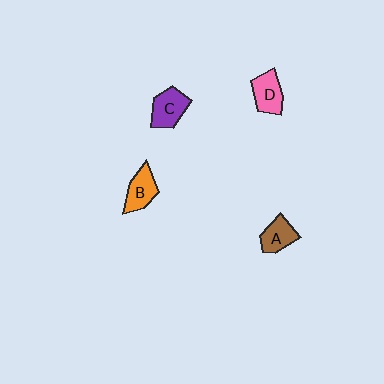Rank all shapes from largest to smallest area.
From largest to smallest: C (purple), D (pink), B (orange), A (brown).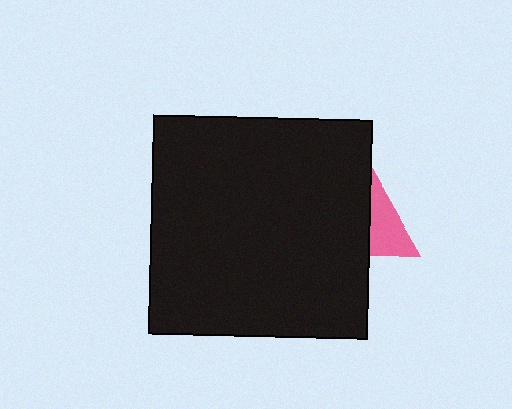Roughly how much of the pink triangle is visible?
A small part of it is visible (roughly 43%).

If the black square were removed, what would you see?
You would see the complete pink triangle.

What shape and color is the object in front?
The object in front is a black square.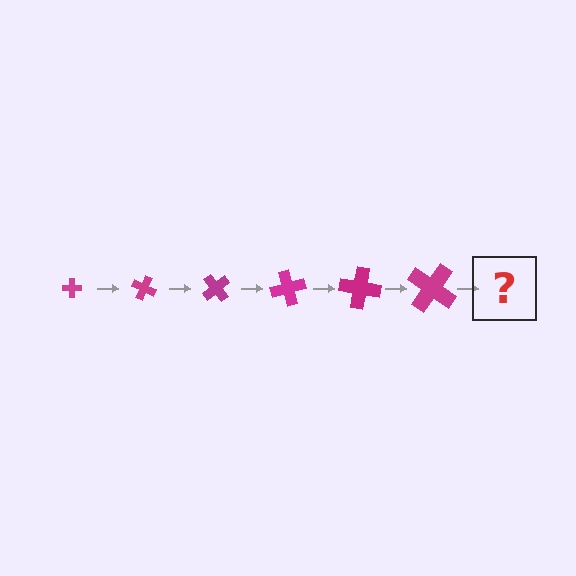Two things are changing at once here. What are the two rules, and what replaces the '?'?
The two rules are that the cross grows larger each step and it rotates 25 degrees each step. The '?' should be a cross, larger than the previous one and rotated 150 degrees from the start.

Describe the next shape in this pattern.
It should be a cross, larger than the previous one and rotated 150 degrees from the start.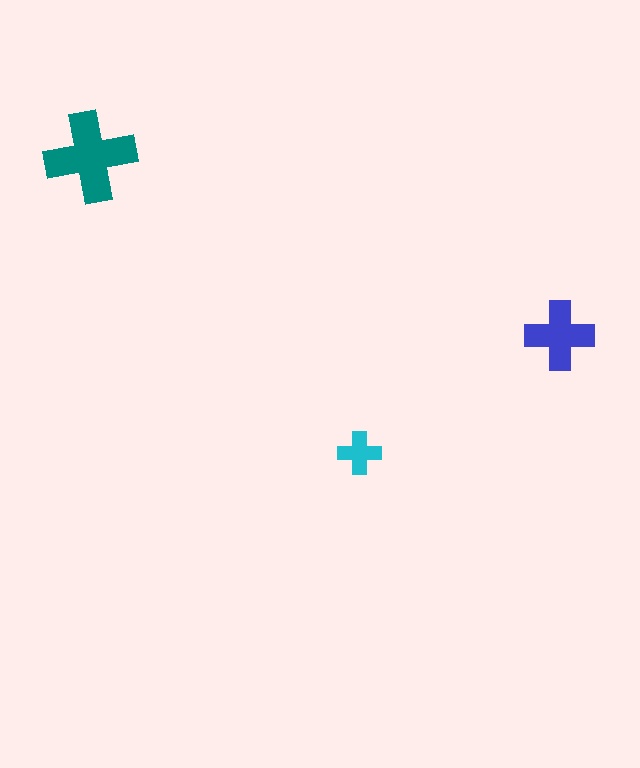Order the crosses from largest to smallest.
the teal one, the blue one, the cyan one.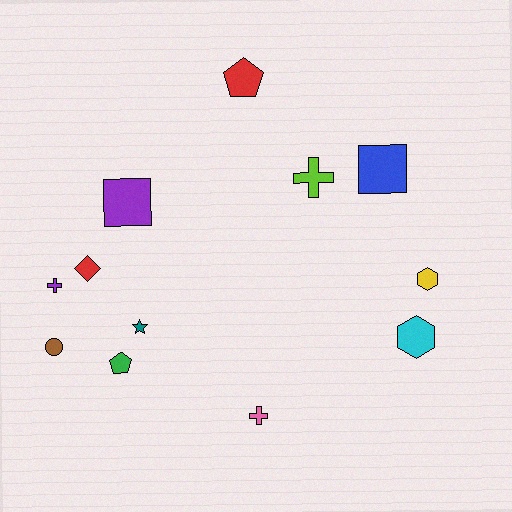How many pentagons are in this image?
There are 2 pentagons.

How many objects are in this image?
There are 12 objects.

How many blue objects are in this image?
There is 1 blue object.